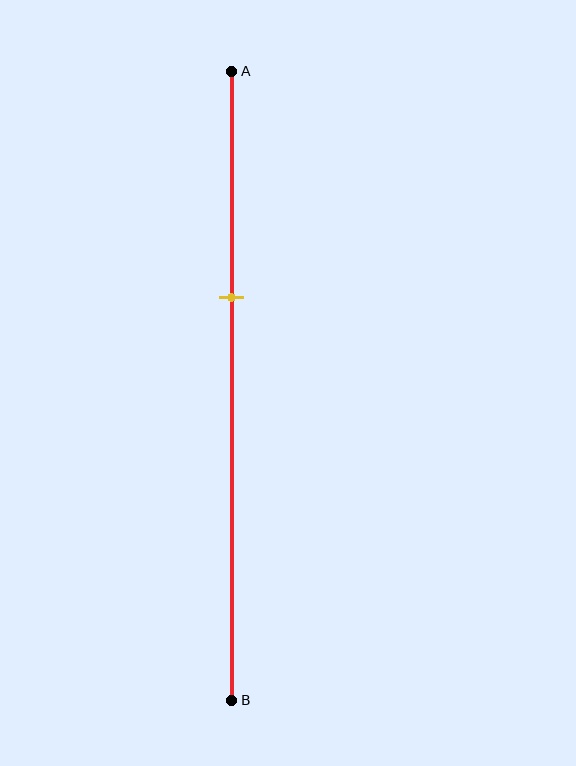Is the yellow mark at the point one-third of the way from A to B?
Yes, the mark is approximately at the one-third point.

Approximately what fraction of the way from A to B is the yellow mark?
The yellow mark is approximately 35% of the way from A to B.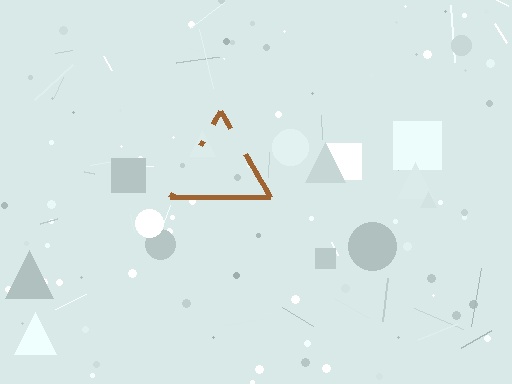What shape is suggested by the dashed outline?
The dashed outline suggests a triangle.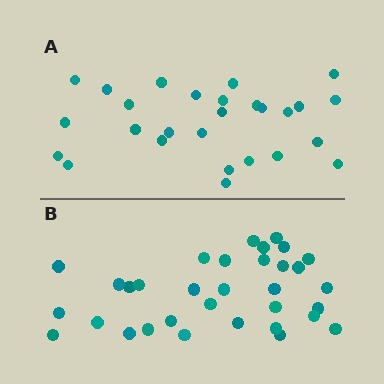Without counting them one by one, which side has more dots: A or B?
Region B (the bottom region) has more dots.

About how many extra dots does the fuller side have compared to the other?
Region B has about 6 more dots than region A.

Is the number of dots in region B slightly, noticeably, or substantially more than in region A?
Region B has only slightly more — the two regions are fairly close. The ratio is roughly 1.2 to 1.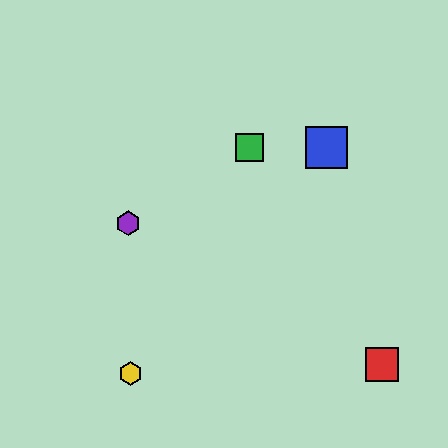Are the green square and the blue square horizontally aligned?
Yes, both are at y≈147.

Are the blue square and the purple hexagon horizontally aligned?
No, the blue square is at y≈147 and the purple hexagon is at y≈223.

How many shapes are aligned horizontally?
2 shapes (the blue square, the green square) are aligned horizontally.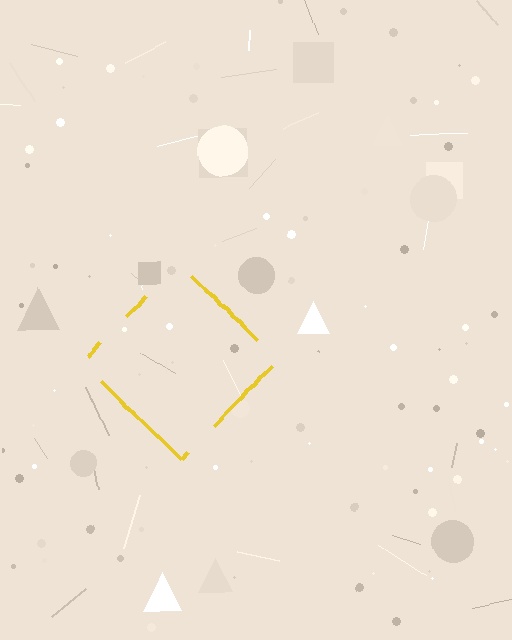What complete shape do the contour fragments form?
The contour fragments form a diamond.